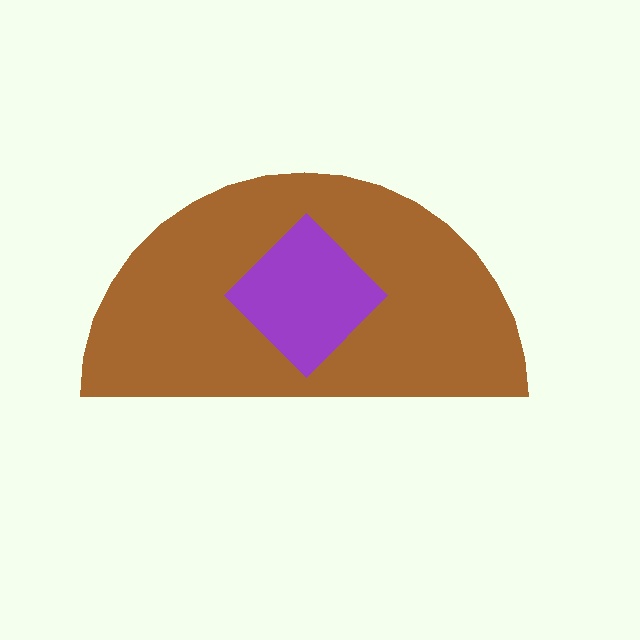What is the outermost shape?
The brown semicircle.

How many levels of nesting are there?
2.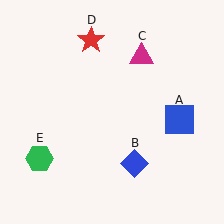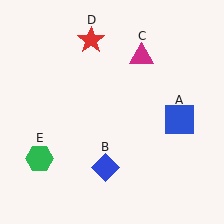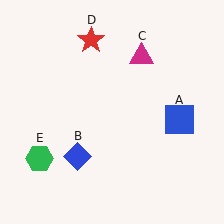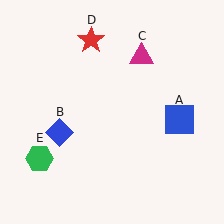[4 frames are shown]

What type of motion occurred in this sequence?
The blue diamond (object B) rotated clockwise around the center of the scene.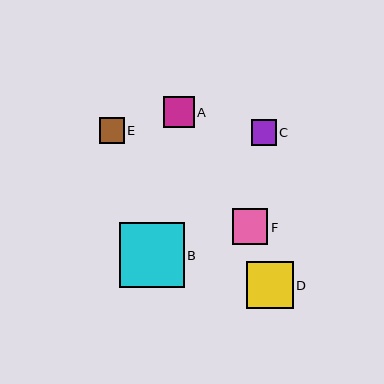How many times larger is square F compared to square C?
Square F is approximately 1.4 times the size of square C.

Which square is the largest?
Square B is the largest with a size of approximately 65 pixels.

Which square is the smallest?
Square C is the smallest with a size of approximately 25 pixels.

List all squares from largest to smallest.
From largest to smallest: B, D, F, A, E, C.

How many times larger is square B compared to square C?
Square B is approximately 2.6 times the size of square C.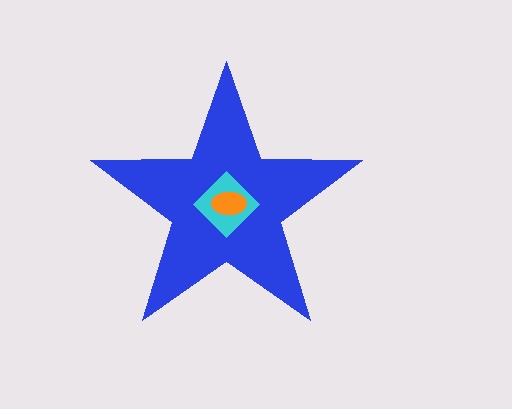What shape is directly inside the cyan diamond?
The orange ellipse.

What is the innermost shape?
The orange ellipse.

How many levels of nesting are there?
3.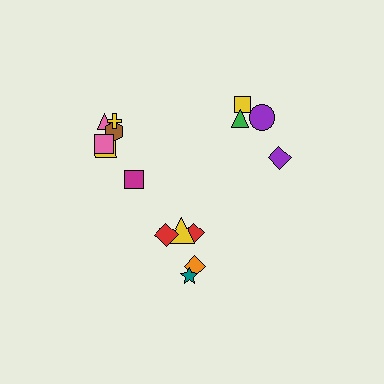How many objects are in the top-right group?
There are 4 objects.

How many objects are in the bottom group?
There are 5 objects.